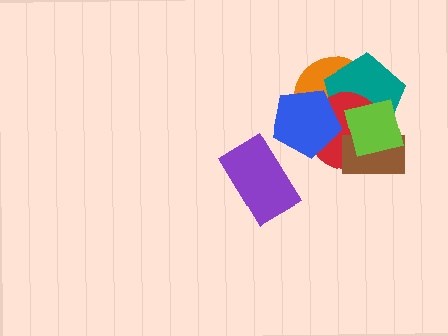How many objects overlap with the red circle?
5 objects overlap with the red circle.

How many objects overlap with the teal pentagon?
5 objects overlap with the teal pentagon.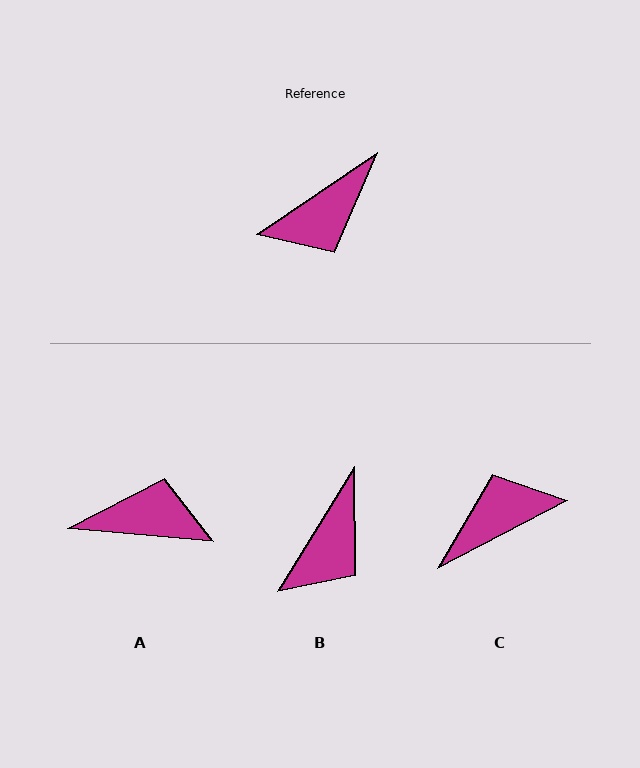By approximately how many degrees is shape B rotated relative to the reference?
Approximately 24 degrees counter-clockwise.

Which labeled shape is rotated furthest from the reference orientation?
C, about 174 degrees away.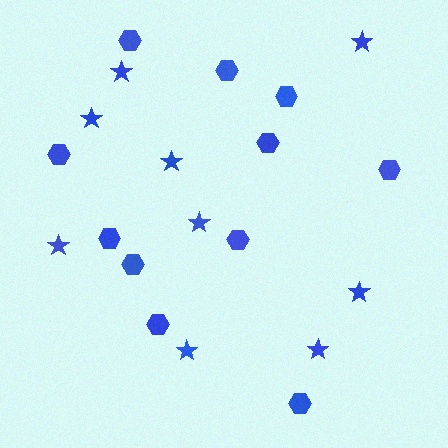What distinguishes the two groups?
There are 2 groups: one group of stars (9) and one group of hexagons (11).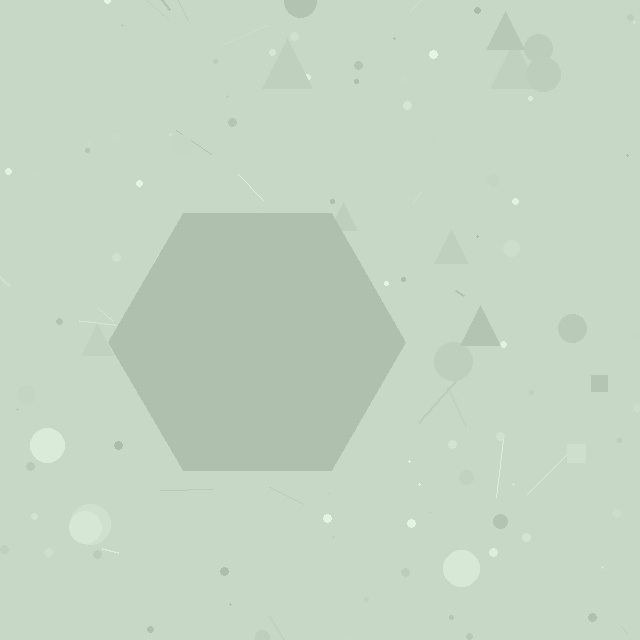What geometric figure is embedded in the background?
A hexagon is embedded in the background.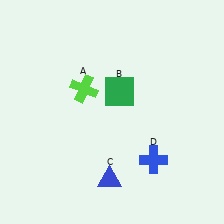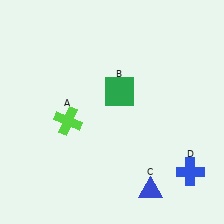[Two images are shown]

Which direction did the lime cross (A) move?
The lime cross (A) moved down.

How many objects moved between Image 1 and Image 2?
3 objects moved between the two images.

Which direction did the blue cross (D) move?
The blue cross (D) moved right.